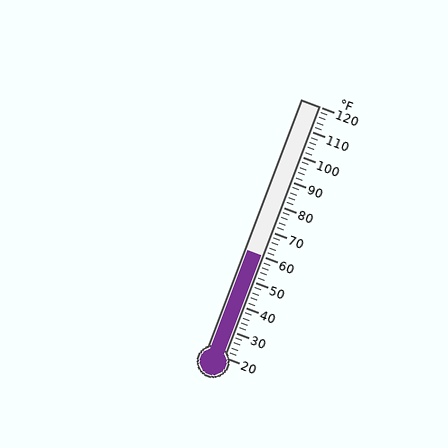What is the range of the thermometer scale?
The thermometer scale ranges from 20°F to 120°F.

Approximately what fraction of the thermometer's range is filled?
The thermometer is filled to approximately 40% of its range.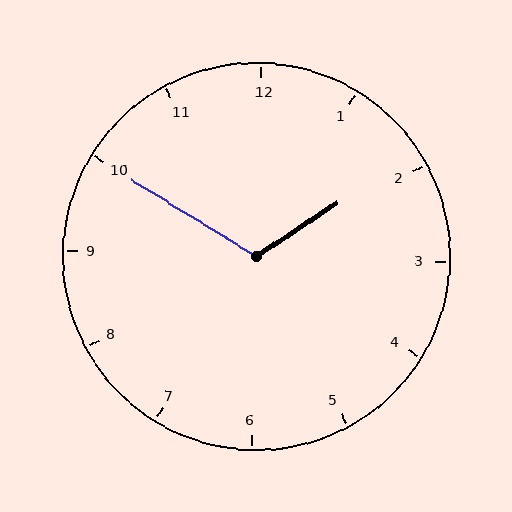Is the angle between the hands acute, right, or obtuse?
It is obtuse.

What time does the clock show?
1:50.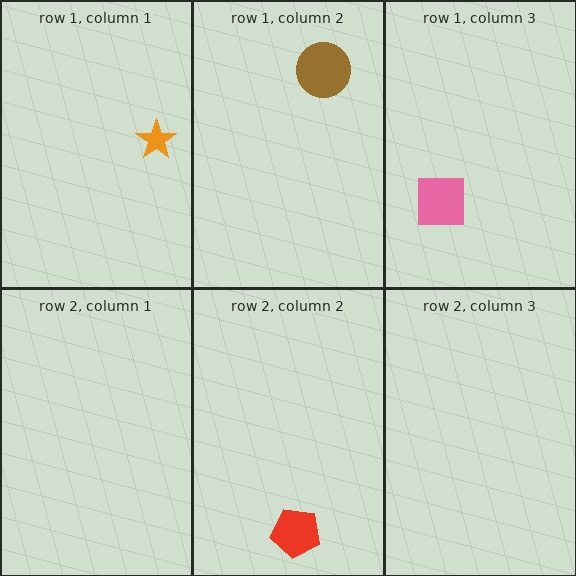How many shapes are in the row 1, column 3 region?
1.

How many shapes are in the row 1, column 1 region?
1.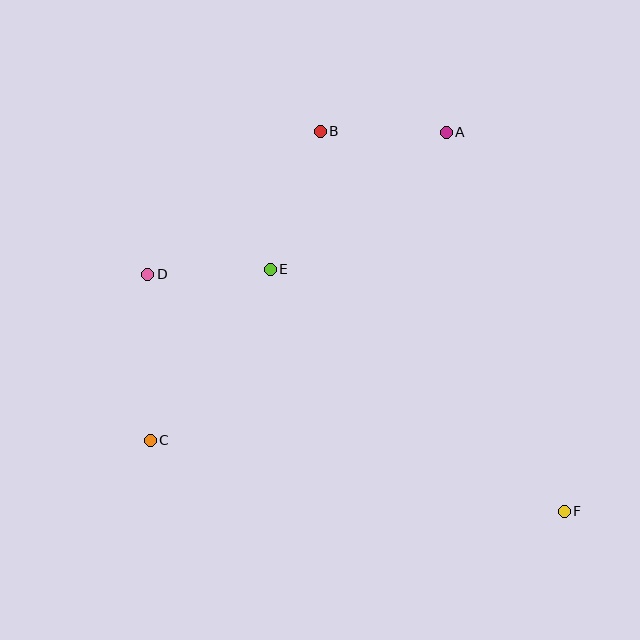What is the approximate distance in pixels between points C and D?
The distance between C and D is approximately 166 pixels.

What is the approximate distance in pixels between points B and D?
The distance between B and D is approximately 224 pixels.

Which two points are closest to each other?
Points D and E are closest to each other.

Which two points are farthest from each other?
Points D and F are farthest from each other.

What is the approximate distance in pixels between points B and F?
The distance between B and F is approximately 452 pixels.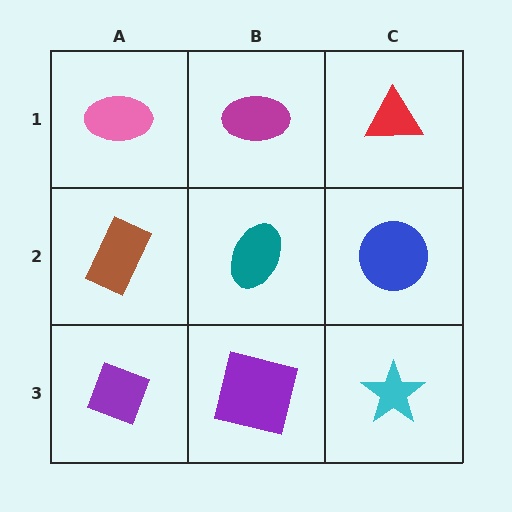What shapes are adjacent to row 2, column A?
A pink ellipse (row 1, column A), a purple diamond (row 3, column A), a teal ellipse (row 2, column B).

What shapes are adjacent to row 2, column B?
A magenta ellipse (row 1, column B), a purple square (row 3, column B), a brown rectangle (row 2, column A), a blue circle (row 2, column C).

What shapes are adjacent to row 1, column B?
A teal ellipse (row 2, column B), a pink ellipse (row 1, column A), a red triangle (row 1, column C).